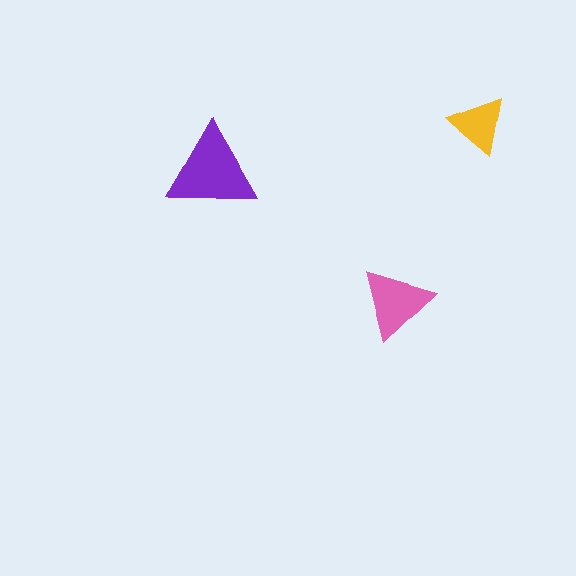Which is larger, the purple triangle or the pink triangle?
The purple one.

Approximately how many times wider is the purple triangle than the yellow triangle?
About 1.5 times wider.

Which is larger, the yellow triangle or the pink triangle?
The pink one.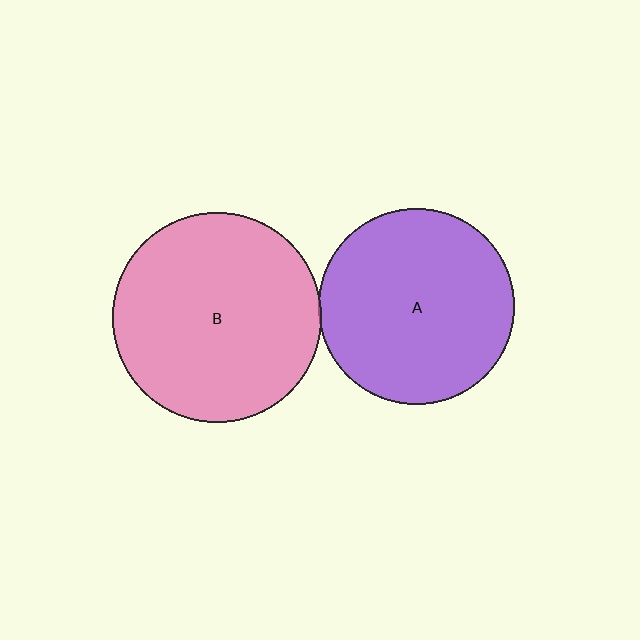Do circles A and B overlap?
Yes.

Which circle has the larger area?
Circle B (pink).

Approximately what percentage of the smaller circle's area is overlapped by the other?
Approximately 5%.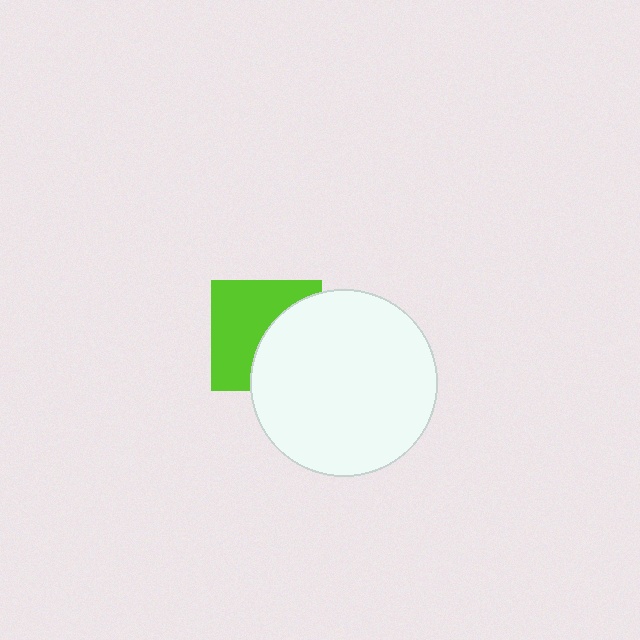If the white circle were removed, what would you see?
You would see the complete lime square.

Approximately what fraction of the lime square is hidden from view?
Roughly 44% of the lime square is hidden behind the white circle.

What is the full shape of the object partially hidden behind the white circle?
The partially hidden object is a lime square.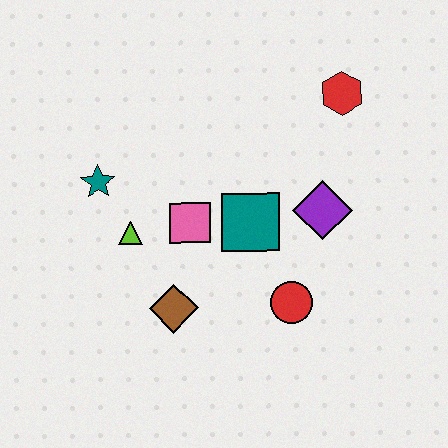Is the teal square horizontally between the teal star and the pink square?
No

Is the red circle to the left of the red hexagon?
Yes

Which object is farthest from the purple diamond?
The teal star is farthest from the purple diamond.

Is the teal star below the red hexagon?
Yes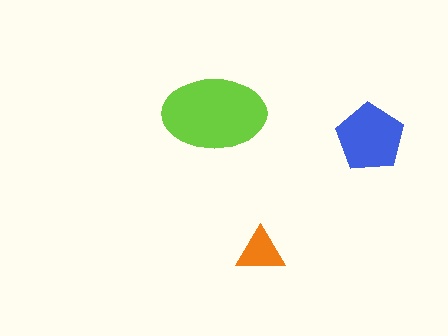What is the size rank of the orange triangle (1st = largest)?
3rd.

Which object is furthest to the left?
The lime ellipse is leftmost.